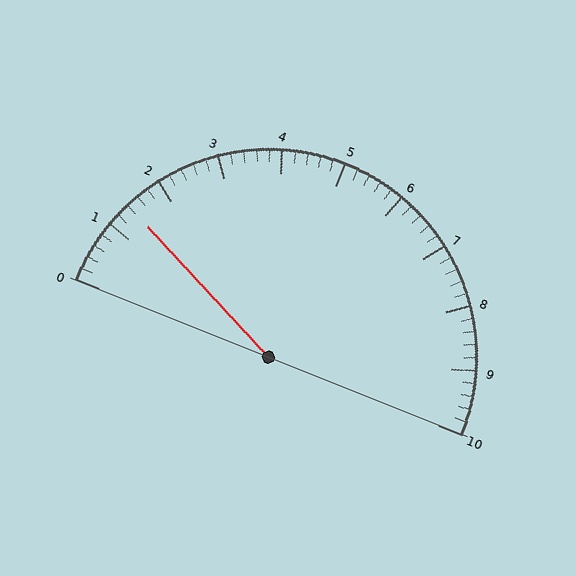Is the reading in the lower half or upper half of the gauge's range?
The reading is in the lower half of the range (0 to 10).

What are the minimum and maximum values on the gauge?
The gauge ranges from 0 to 10.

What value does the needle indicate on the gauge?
The needle indicates approximately 1.4.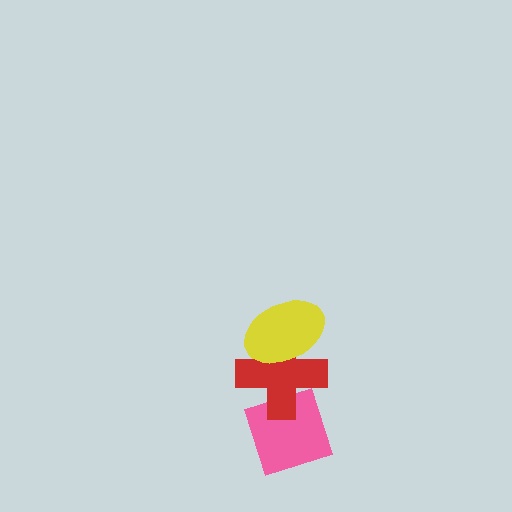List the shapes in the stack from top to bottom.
From top to bottom: the yellow ellipse, the red cross, the pink diamond.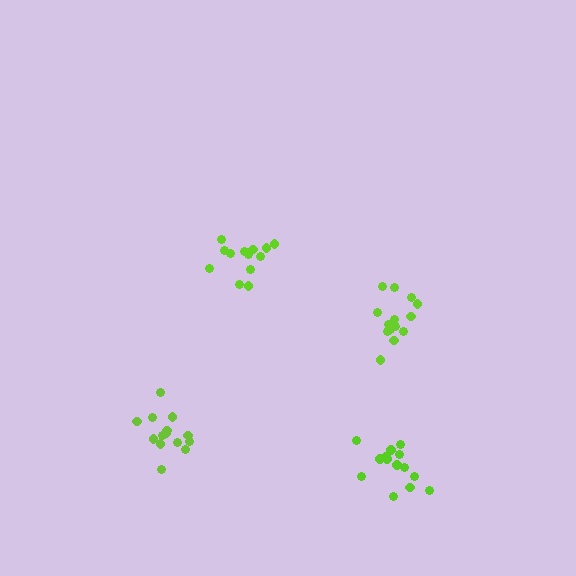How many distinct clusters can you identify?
There are 4 distinct clusters.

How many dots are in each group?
Group 1: 14 dots, Group 2: 14 dots, Group 3: 13 dots, Group 4: 14 dots (55 total).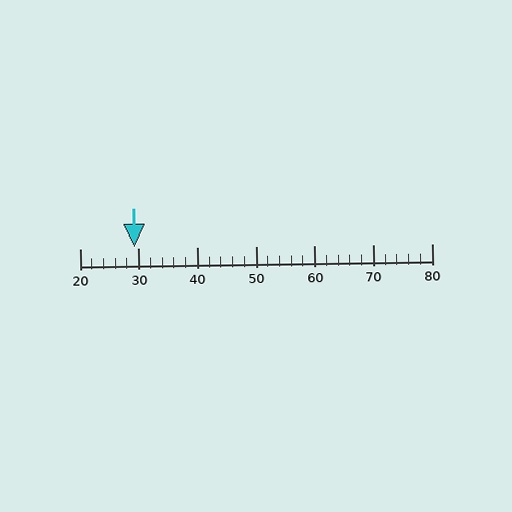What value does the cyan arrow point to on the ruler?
The cyan arrow points to approximately 29.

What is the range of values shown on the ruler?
The ruler shows values from 20 to 80.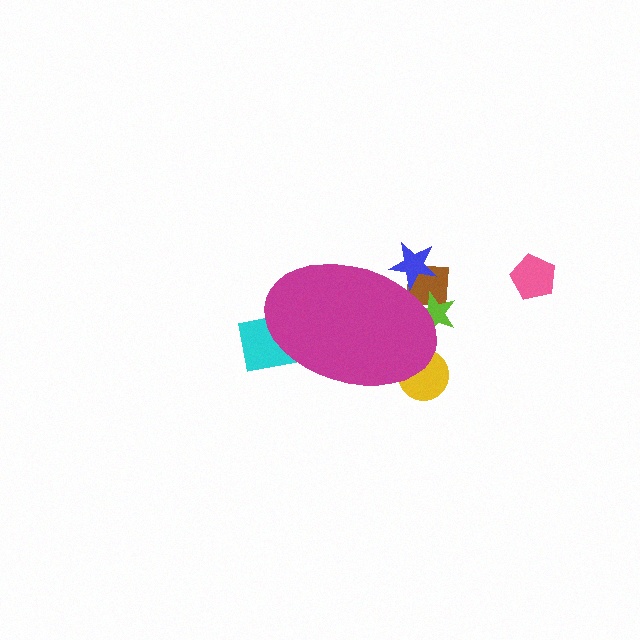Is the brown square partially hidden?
Yes, the brown square is partially hidden behind the magenta ellipse.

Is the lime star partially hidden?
Yes, the lime star is partially hidden behind the magenta ellipse.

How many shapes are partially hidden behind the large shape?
5 shapes are partially hidden.